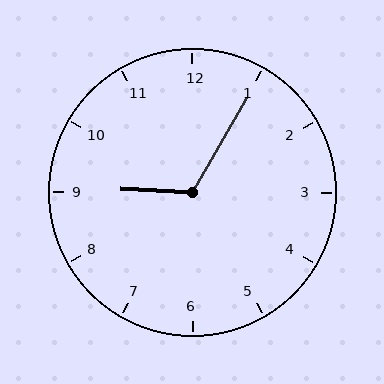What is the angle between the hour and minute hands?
Approximately 118 degrees.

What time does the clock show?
9:05.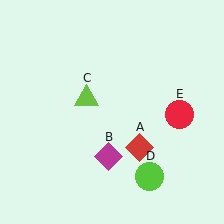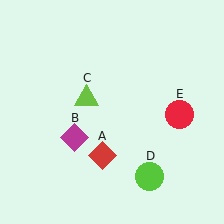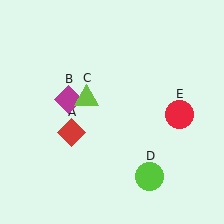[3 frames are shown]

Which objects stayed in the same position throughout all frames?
Lime triangle (object C) and lime circle (object D) and red circle (object E) remained stationary.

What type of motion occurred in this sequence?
The red diamond (object A), magenta diamond (object B) rotated clockwise around the center of the scene.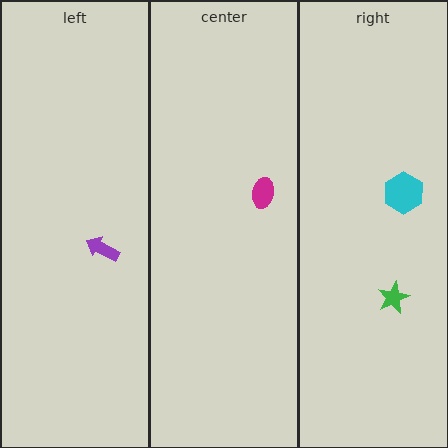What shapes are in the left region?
The purple arrow.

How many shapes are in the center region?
1.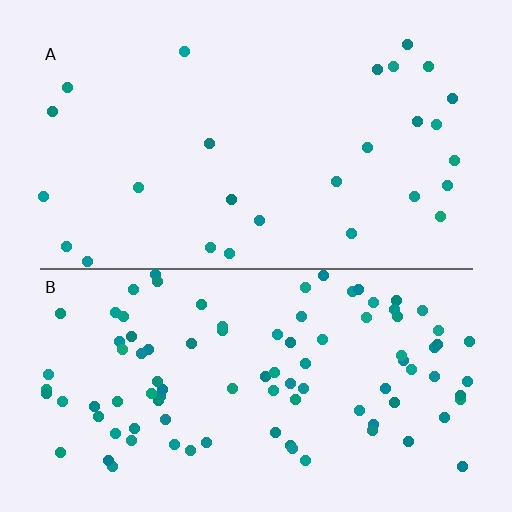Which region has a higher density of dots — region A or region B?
B (the bottom).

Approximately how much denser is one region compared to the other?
Approximately 3.5× — region B over region A.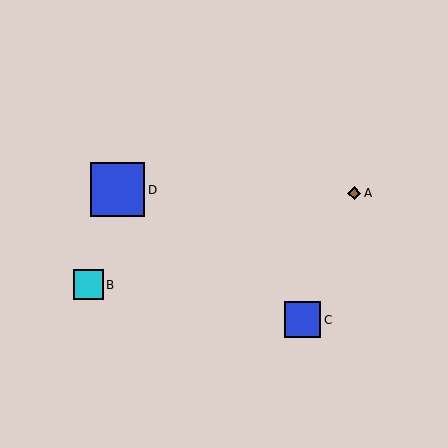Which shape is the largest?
The blue square (labeled D) is the largest.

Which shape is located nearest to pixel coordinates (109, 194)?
The blue square (labeled D) at (118, 190) is nearest to that location.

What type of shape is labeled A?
Shape A is a brown diamond.